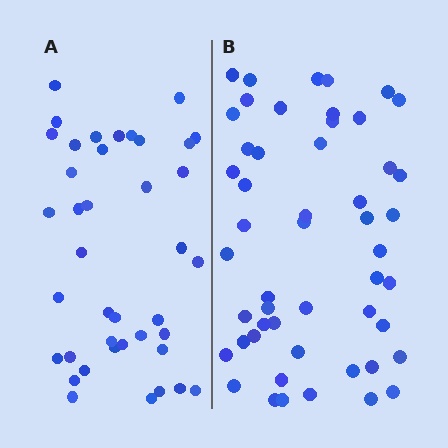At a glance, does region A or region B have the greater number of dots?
Region B (the right region) has more dots.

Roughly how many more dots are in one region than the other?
Region B has roughly 12 or so more dots than region A.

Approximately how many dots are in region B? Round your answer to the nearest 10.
About 50 dots. (The exact count is 51, which rounds to 50.)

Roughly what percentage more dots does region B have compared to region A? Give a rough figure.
About 30% more.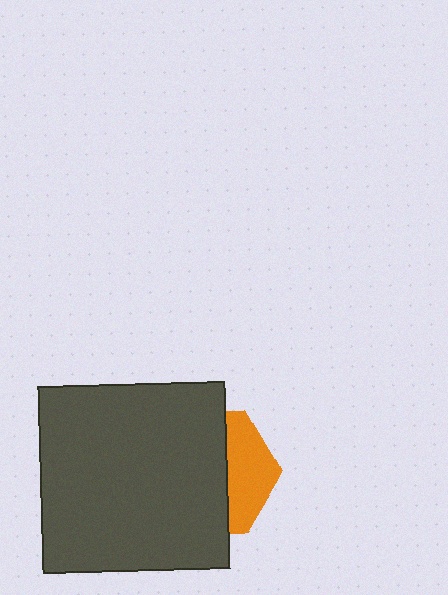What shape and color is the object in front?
The object in front is a dark gray square.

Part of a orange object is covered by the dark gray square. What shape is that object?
It is a hexagon.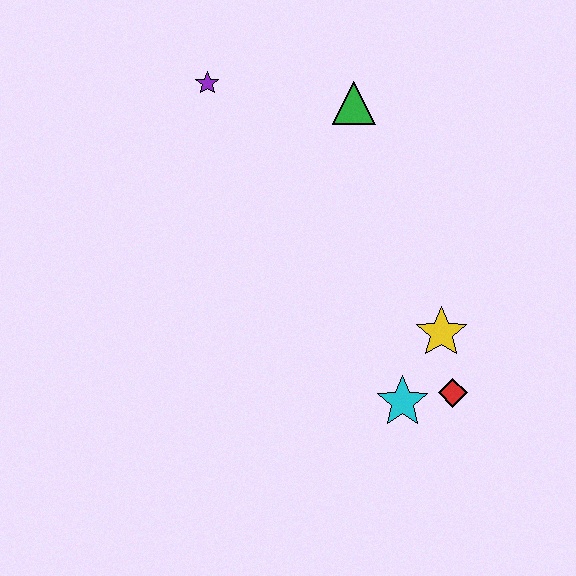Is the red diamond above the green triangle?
No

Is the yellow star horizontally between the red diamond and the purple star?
Yes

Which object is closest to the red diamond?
The cyan star is closest to the red diamond.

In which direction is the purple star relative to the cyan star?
The purple star is above the cyan star.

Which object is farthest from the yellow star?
The purple star is farthest from the yellow star.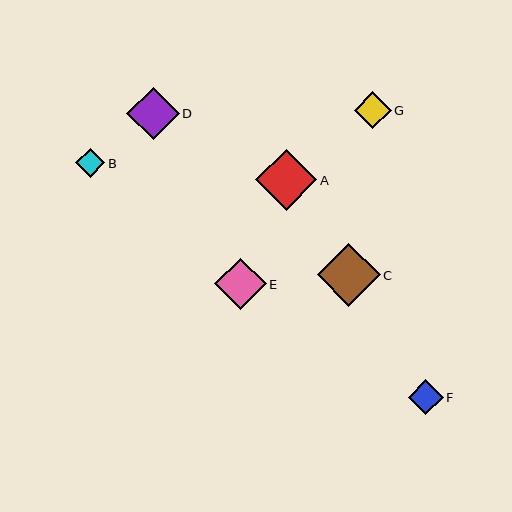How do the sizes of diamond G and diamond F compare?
Diamond G and diamond F are approximately the same size.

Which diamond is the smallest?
Diamond B is the smallest with a size of approximately 29 pixels.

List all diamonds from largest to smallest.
From largest to smallest: C, A, D, E, G, F, B.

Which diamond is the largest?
Diamond C is the largest with a size of approximately 63 pixels.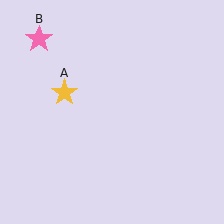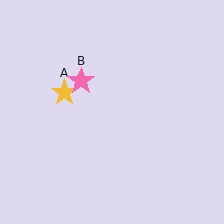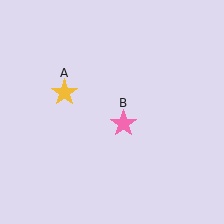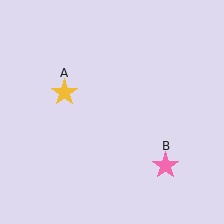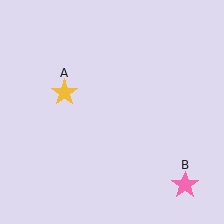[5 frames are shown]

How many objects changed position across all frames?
1 object changed position: pink star (object B).